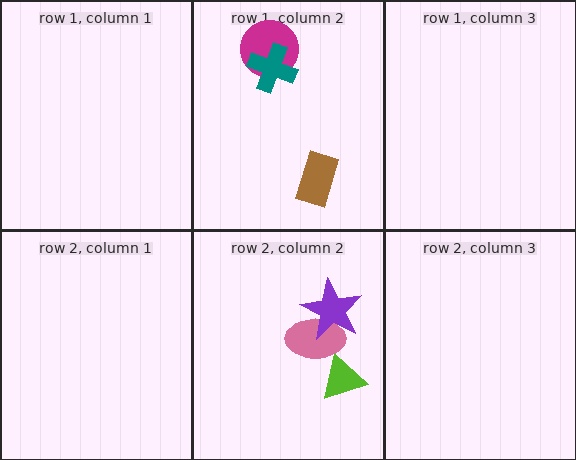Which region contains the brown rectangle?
The row 1, column 2 region.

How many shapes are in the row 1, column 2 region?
3.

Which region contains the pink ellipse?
The row 2, column 2 region.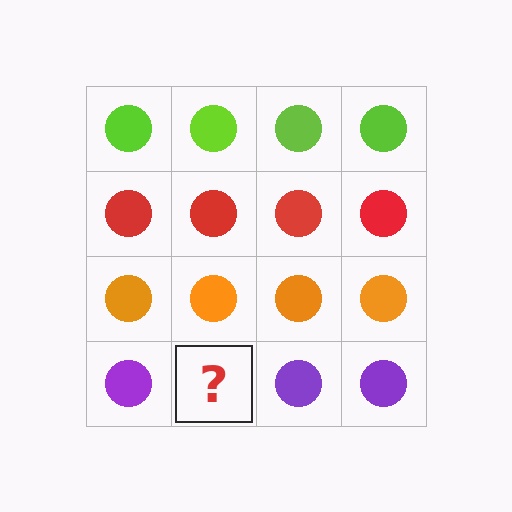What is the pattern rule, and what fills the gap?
The rule is that each row has a consistent color. The gap should be filled with a purple circle.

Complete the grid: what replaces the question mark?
The question mark should be replaced with a purple circle.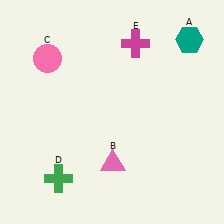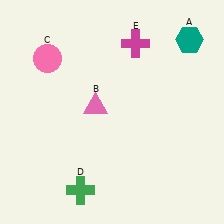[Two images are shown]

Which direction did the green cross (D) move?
The green cross (D) moved right.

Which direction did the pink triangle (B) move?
The pink triangle (B) moved up.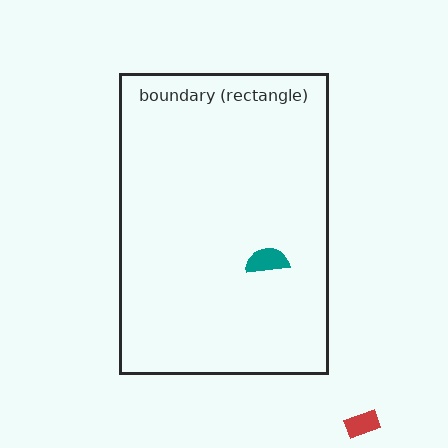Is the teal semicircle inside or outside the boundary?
Inside.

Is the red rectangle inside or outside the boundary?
Outside.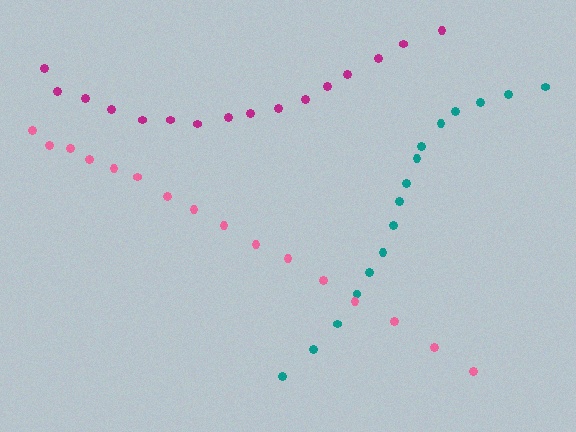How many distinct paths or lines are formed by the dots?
There are 3 distinct paths.